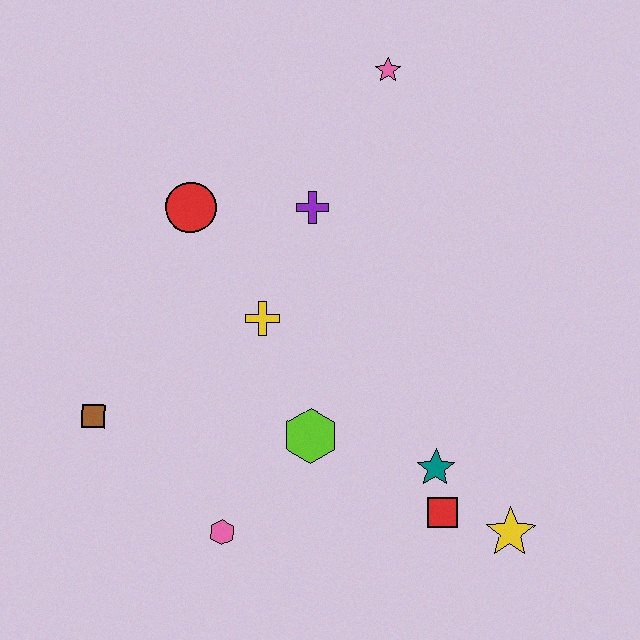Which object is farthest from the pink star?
The pink hexagon is farthest from the pink star.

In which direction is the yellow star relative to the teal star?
The yellow star is to the right of the teal star.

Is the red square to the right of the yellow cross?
Yes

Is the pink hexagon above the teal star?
No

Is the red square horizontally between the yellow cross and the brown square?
No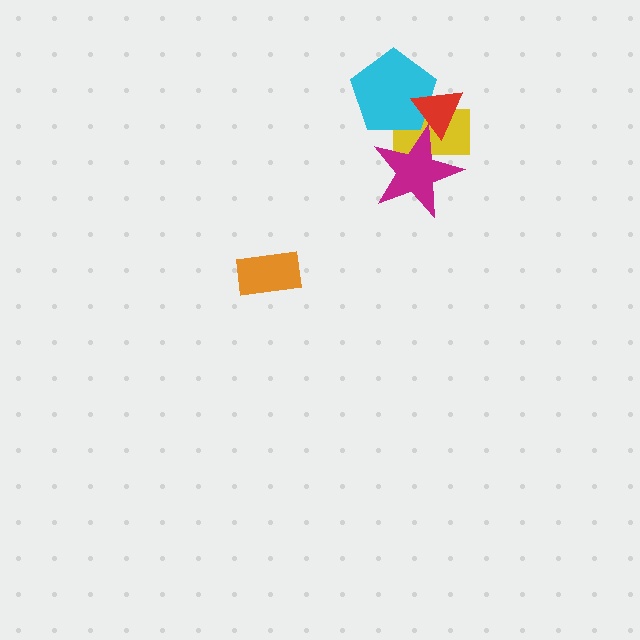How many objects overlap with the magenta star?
3 objects overlap with the magenta star.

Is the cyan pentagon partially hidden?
Yes, it is partially covered by another shape.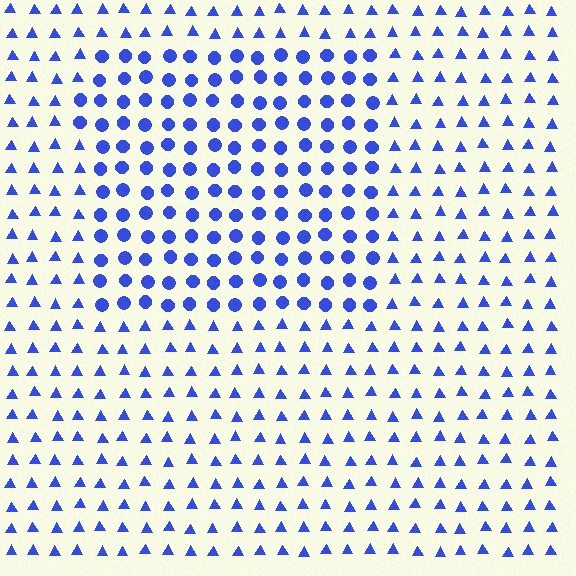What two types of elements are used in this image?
The image uses circles inside the rectangle region and triangles outside it.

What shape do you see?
I see a rectangle.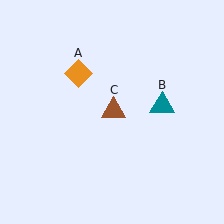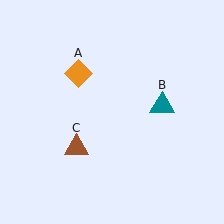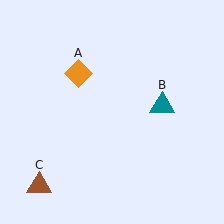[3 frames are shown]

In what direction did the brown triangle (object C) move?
The brown triangle (object C) moved down and to the left.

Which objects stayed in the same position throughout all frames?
Orange diamond (object A) and teal triangle (object B) remained stationary.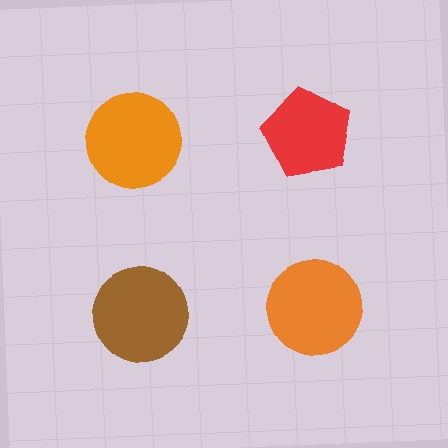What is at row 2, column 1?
A brown circle.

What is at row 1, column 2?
A red pentagon.